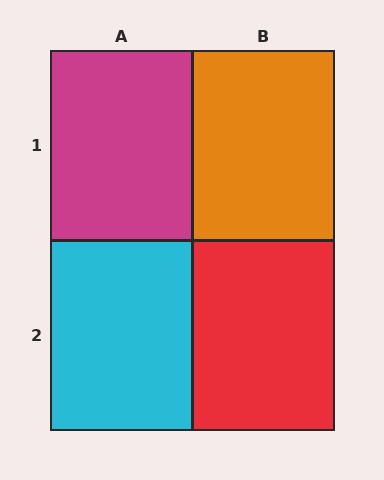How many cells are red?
1 cell is red.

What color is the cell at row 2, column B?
Red.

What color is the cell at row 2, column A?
Cyan.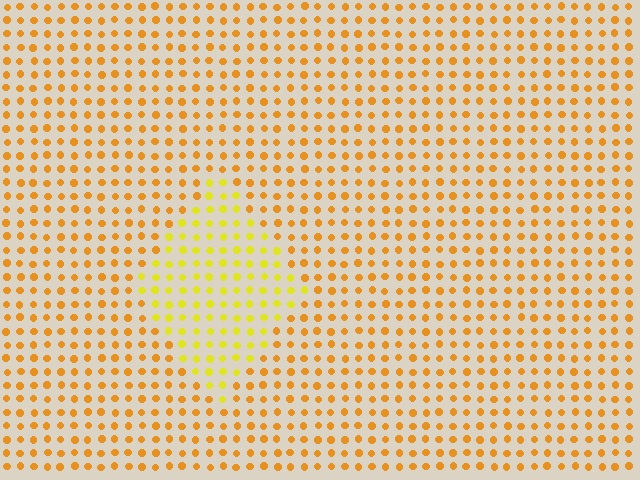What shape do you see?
I see a diamond.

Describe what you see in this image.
The image is filled with small orange elements in a uniform arrangement. A diamond-shaped region is visible where the elements are tinted to a slightly different hue, forming a subtle color boundary.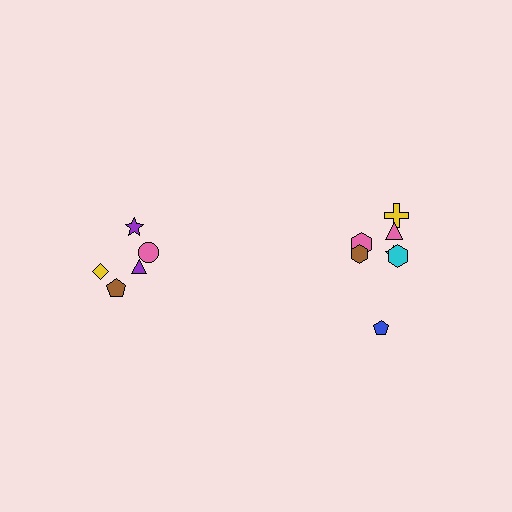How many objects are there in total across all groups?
There are 12 objects.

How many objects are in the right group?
There are 7 objects.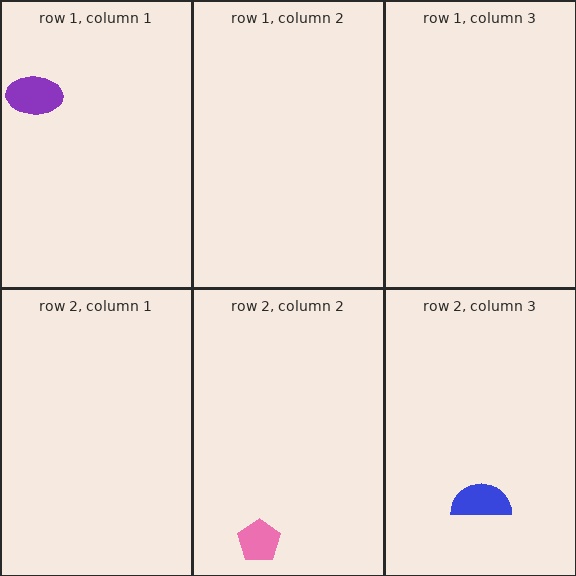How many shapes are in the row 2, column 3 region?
1.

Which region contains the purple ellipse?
The row 1, column 1 region.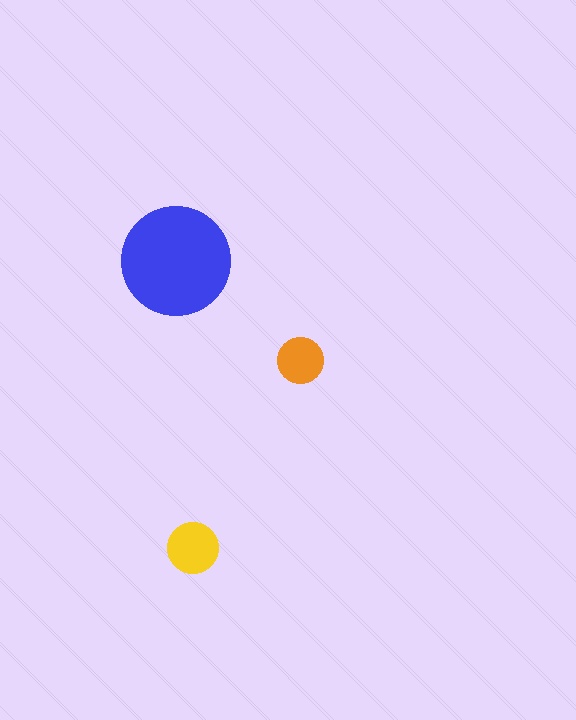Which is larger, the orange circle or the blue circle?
The blue one.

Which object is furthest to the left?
The blue circle is leftmost.